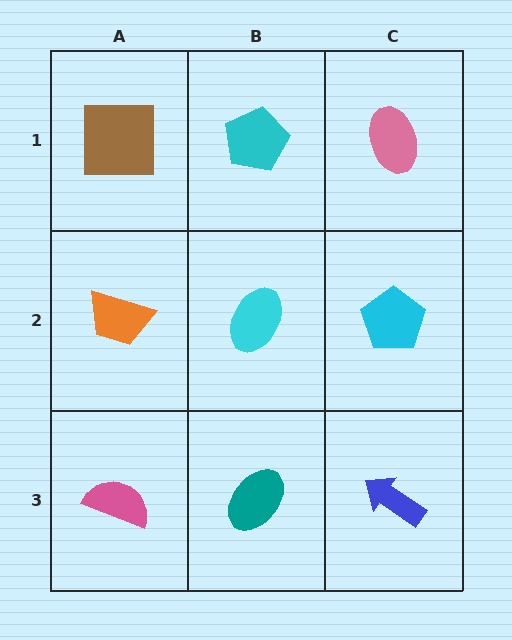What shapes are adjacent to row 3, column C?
A cyan pentagon (row 2, column C), a teal ellipse (row 3, column B).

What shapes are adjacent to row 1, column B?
A cyan ellipse (row 2, column B), a brown square (row 1, column A), a pink ellipse (row 1, column C).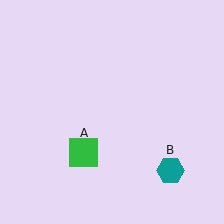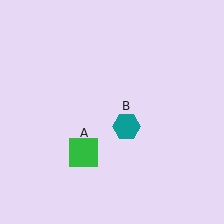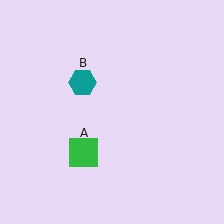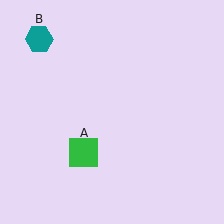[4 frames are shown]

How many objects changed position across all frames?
1 object changed position: teal hexagon (object B).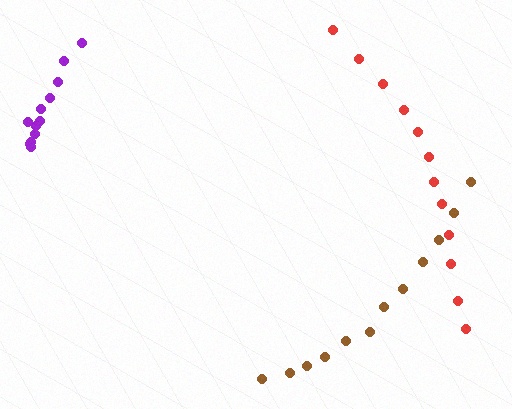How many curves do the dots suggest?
There are 3 distinct paths.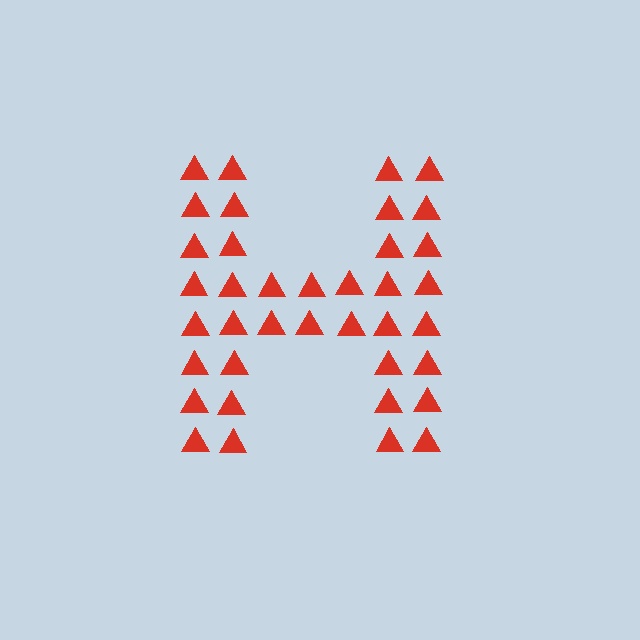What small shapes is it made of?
It is made of small triangles.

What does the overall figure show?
The overall figure shows the letter H.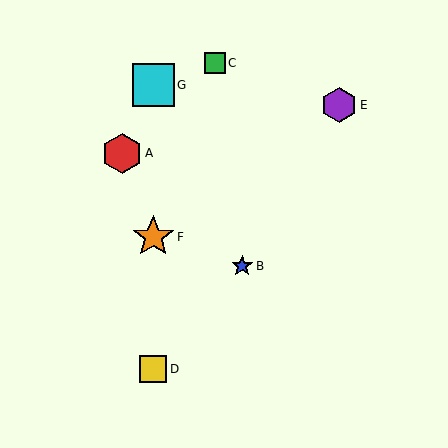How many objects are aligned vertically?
3 objects (D, F, G) are aligned vertically.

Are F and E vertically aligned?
No, F is at x≈153 and E is at x≈339.